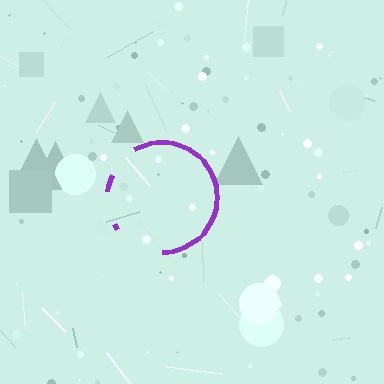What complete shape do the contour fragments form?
The contour fragments form a circle.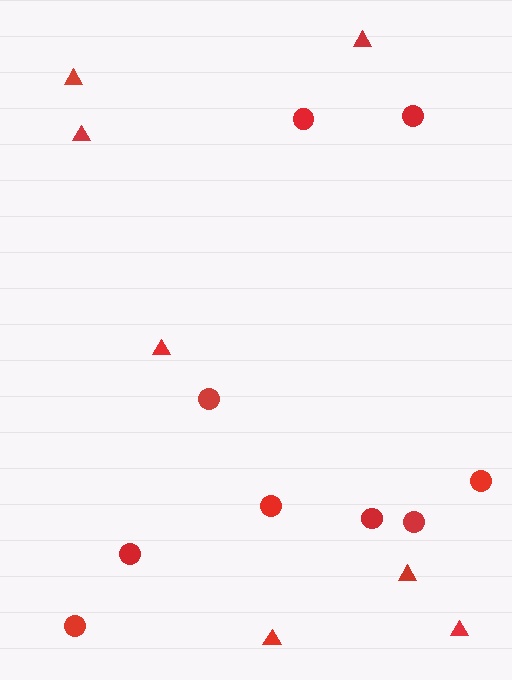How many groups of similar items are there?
There are 2 groups: one group of circles (9) and one group of triangles (7).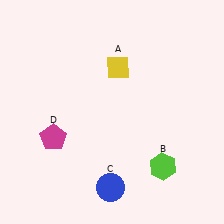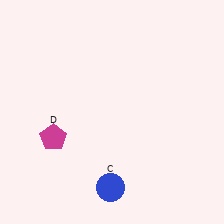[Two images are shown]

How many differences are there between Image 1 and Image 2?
There are 2 differences between the two images.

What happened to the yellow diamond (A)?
The yellow diamond (A) was removed in Image 2. It was in the top-right area of Image 1.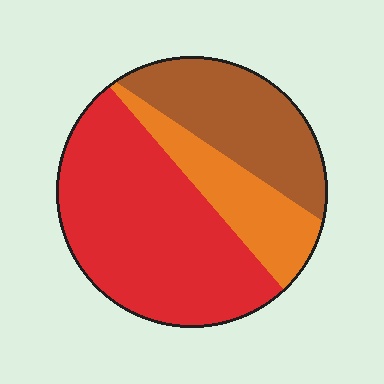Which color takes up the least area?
Orange, at roughly 20%.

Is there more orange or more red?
Red.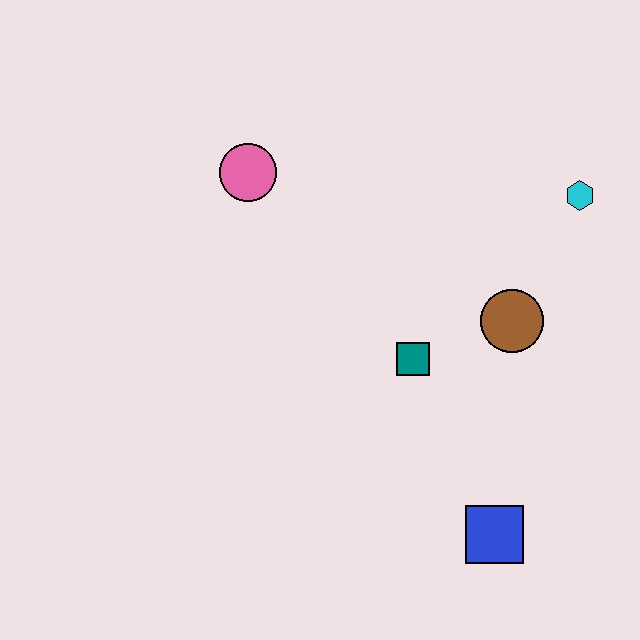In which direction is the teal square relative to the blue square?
The teal square is above the blue square.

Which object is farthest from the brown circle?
The pink circle is farthest from the brown circle.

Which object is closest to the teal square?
The brown circle is closest to the teal square.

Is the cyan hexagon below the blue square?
No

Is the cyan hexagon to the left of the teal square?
No